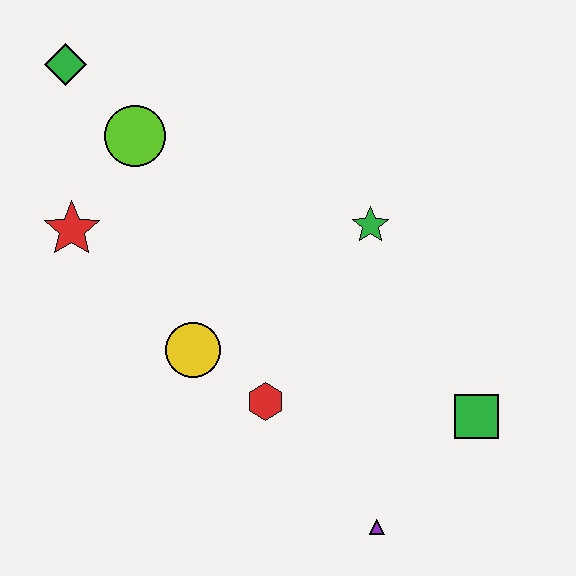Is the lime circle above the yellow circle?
Yes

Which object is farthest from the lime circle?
The purple triangle is farthest from the lime circle.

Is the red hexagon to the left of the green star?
Yes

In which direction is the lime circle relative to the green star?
The lime circle is to the left of the green star.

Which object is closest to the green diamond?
The lime circle is closest to the green diamond.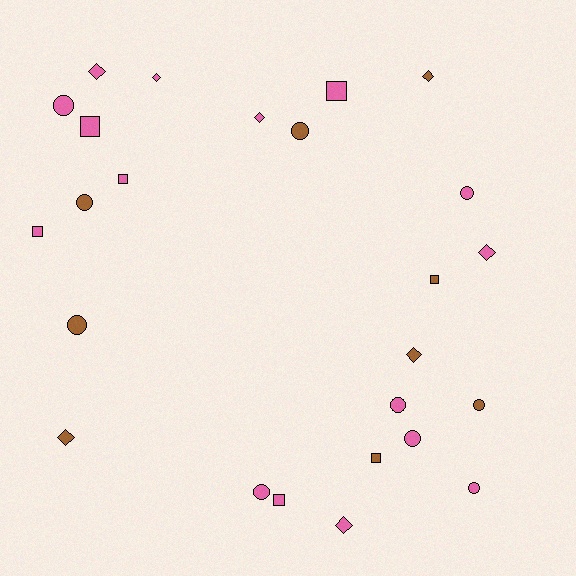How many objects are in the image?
There are 25 objects.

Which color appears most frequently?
Pink, with 16 objects.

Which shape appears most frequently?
Circle, with 10 objects.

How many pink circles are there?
There are 6 pink circles.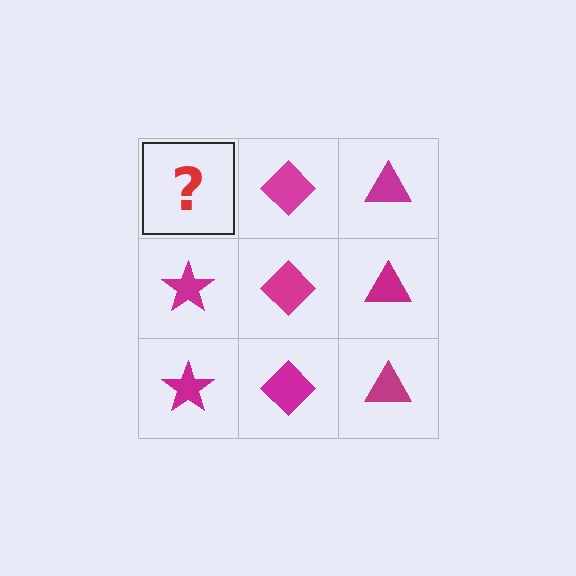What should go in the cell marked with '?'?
The missing cell should contain a magenta star.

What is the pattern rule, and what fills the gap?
The rule is that each column has a consistent shape. The gap should be filled with a magenta star.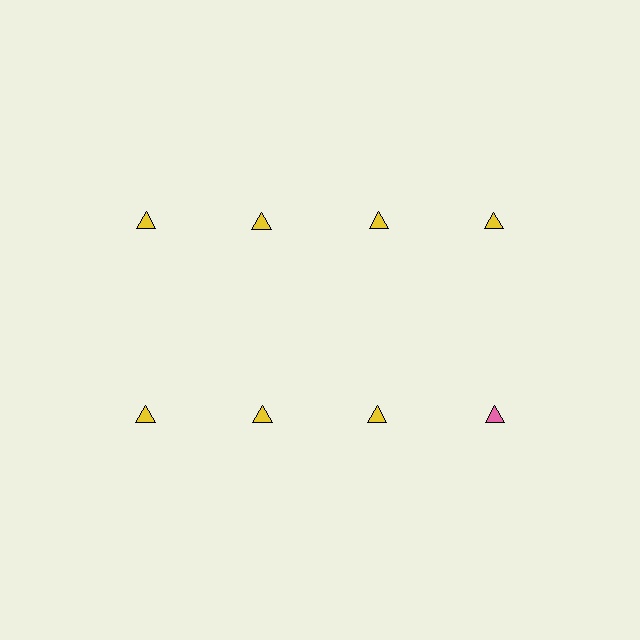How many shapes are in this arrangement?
There are 8 shapes arranged in a grid pattern.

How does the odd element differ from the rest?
It has a different color: pink instead of yellow.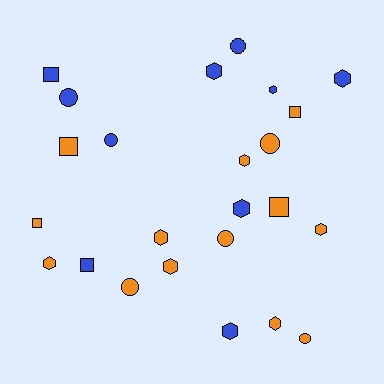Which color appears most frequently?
Orange, with 14 objects.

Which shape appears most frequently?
Hexagon, with 11 objects.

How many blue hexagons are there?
There are 5 blue hexagons.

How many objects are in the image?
There are 24 objects.